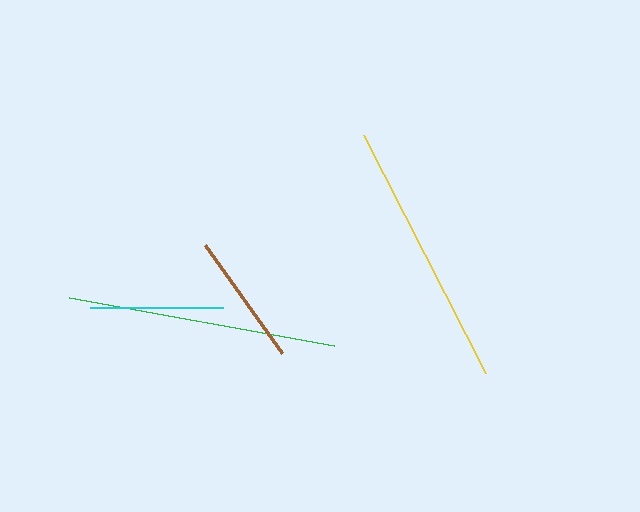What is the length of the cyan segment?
The cyan segment is approximately 133 pixels long.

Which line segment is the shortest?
The brown line is the shortest at approximately 133 pixels.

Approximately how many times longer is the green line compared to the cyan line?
The green line is approximately 2.0 times the length of the cyan line.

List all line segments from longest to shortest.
From longest to shortest: green, yellow, cyan, brown.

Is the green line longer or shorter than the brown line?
The green line is longer than the brown line.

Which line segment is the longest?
The green line is the longest at approximately 270 pixels.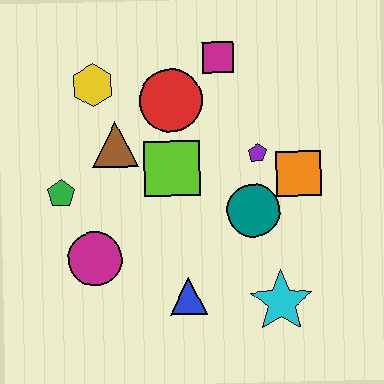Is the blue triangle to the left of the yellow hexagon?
No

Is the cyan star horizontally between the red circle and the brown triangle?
No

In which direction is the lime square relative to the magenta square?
The lime square is below the magenta square.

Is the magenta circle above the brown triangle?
No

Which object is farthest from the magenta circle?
The magenta square is farthest from the magenta circle.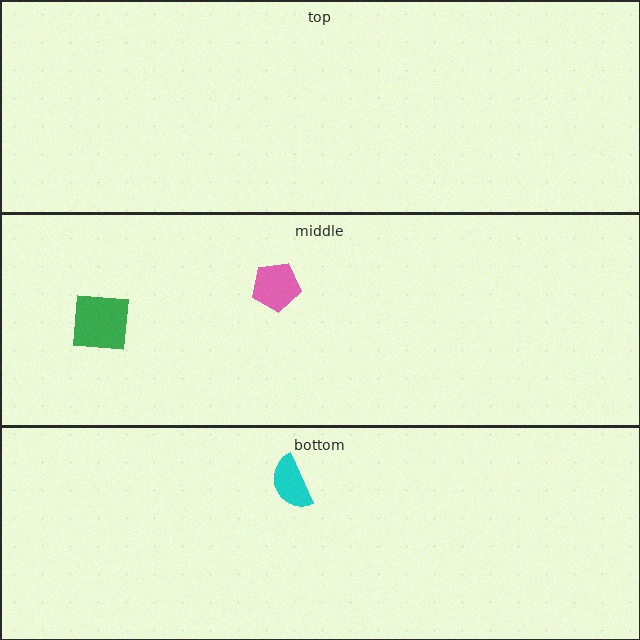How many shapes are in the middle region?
2.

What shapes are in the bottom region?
The cyan semicircle.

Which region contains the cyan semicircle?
The bottom region.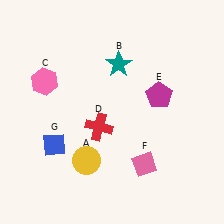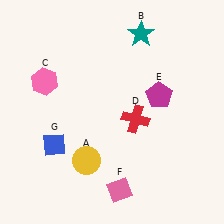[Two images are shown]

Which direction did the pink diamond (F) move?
The pink diamond (F) moved down.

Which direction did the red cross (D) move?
The red cross (D) moved right.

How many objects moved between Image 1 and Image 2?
3 objects moved between the two images.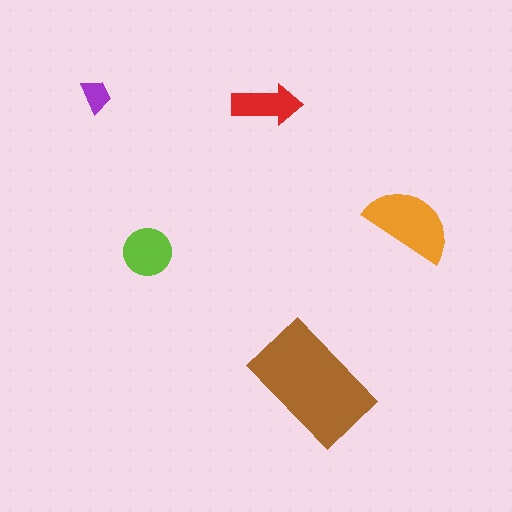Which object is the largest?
The brown rectangle.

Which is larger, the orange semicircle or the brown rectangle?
The brown rectangle.